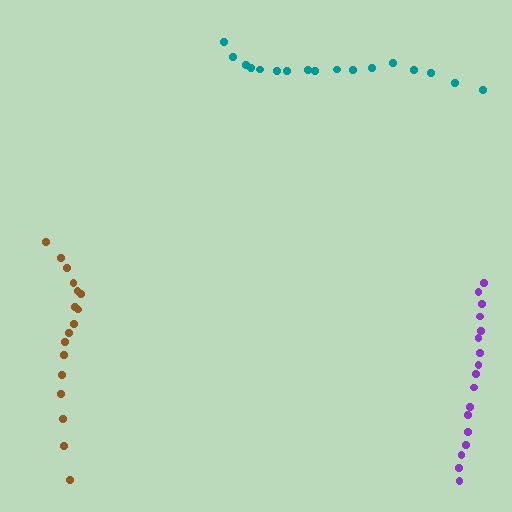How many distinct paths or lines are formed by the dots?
There are 3 distinct paths.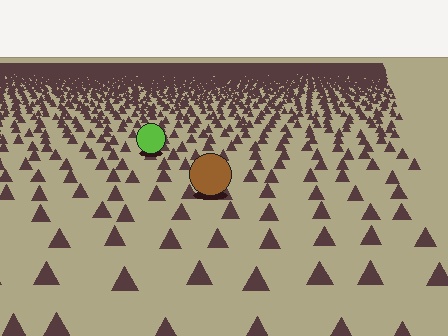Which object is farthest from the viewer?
The lime circle is farthest from the viewer. It appears smaller and the ground texture around it is denser.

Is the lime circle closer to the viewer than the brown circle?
No. The brown circle is closer — you can tell from the texture gradient: the ground texture is coarser near it.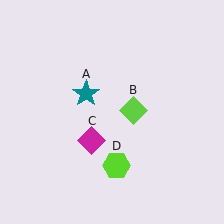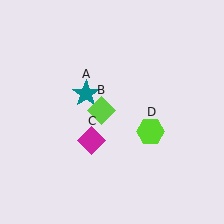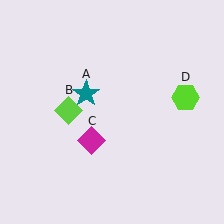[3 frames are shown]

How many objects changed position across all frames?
2 objects changed position: lime diamond (object B), lime hexagon (object D).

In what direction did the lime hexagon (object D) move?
The lime hexagon (object D) moved up and to the right.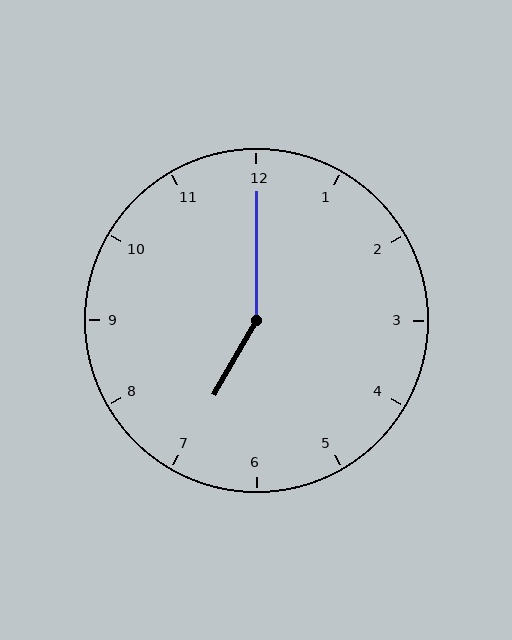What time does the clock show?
7:00.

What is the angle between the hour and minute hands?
Approximately 150 degrees.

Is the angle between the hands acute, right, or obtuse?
It is obtuse.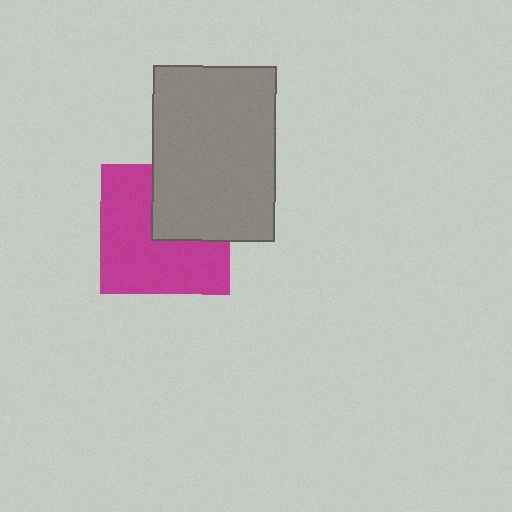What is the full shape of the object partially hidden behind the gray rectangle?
The partially hidden object is a magenta square.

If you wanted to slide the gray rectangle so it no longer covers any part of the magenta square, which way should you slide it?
Slide it toward the upper-right — that is the most direct way to separate the two shapes.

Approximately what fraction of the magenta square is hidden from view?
Roughly 35% of the magenta square is hidden behind the gray rectangle.